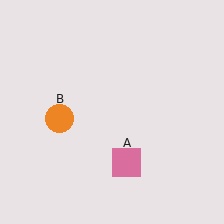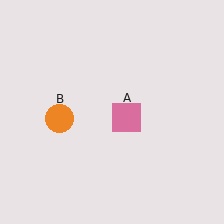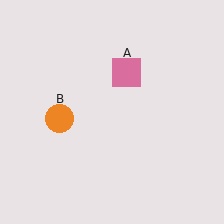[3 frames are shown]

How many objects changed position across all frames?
1 object changed position: pink square (object A).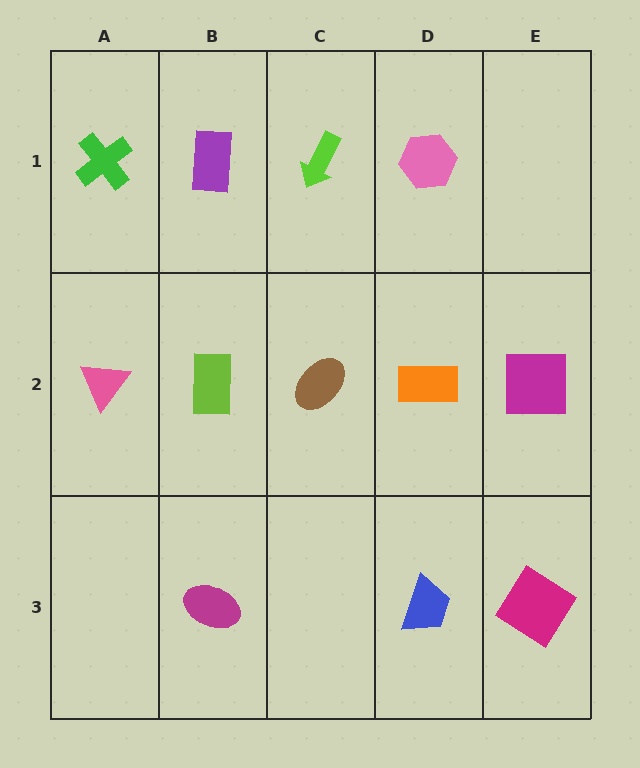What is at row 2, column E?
A magenta square.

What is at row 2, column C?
A brown ellipse.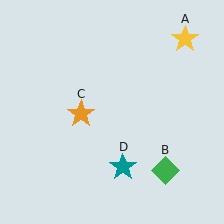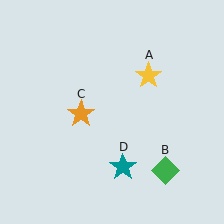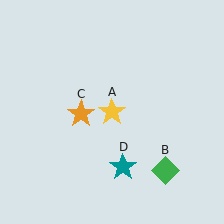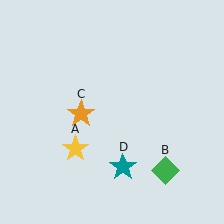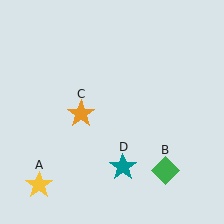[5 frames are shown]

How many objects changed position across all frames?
1 object changed position: yellow star (object A).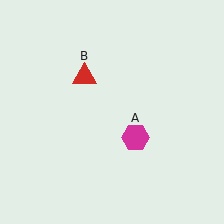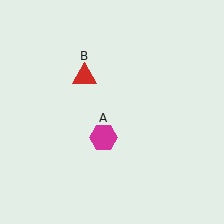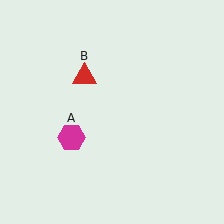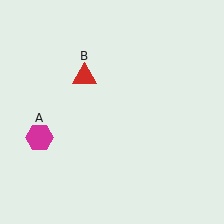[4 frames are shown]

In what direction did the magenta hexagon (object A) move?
The magenta hexagon (object A) moved left.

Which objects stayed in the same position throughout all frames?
Red triangle (object B) remained stationary.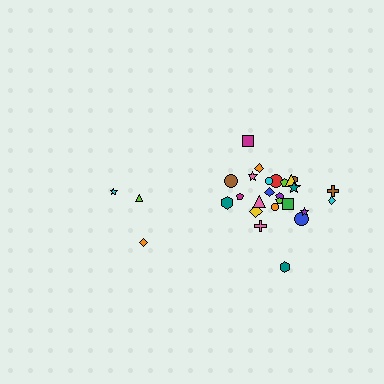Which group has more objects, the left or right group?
The right group.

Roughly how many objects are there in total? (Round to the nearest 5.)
Roughly 30 objects in total.